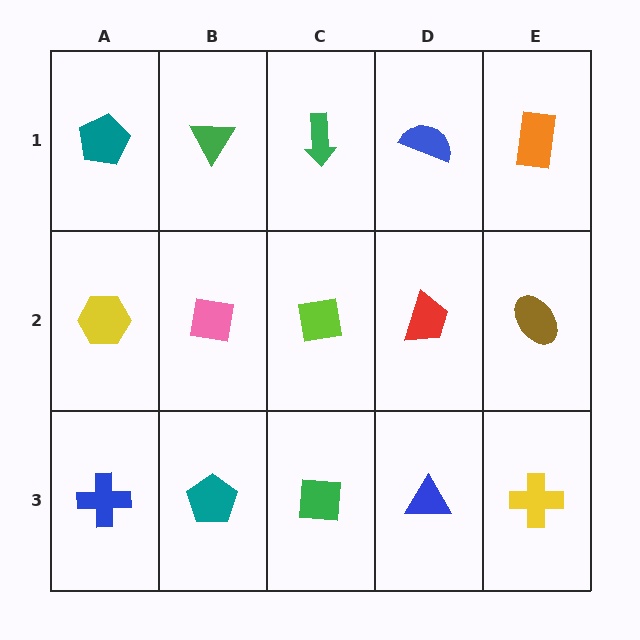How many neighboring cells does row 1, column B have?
3.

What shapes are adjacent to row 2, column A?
A teal pentagon (row 1, column A), a blue cross (row 3, column A), a pink square (row 2, column B).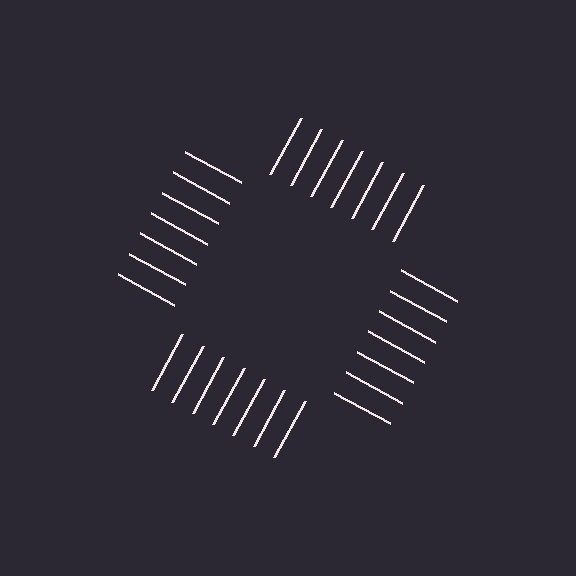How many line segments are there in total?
28 — 7 along each of the 4 edges.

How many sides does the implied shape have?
4 sides — the line-ends trace a square.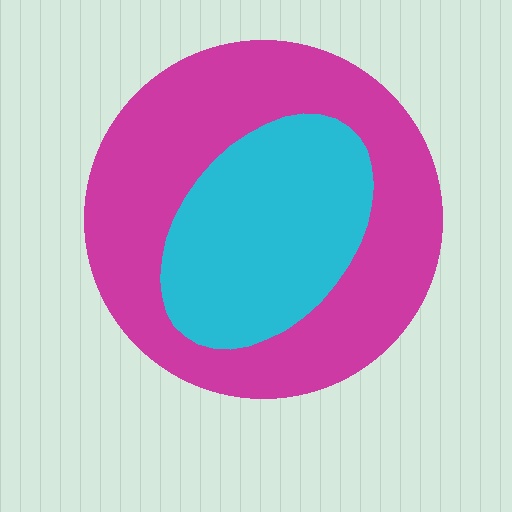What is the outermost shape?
The magenta circle.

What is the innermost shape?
The cyan ellipse.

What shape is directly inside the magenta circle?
The cyan ellipse.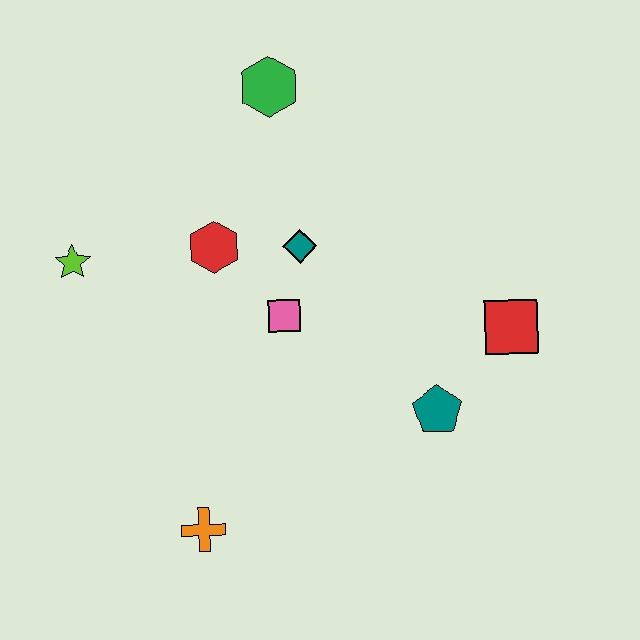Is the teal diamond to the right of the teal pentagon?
No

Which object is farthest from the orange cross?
The green hexagon is farthest from the orange cross.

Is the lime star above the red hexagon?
No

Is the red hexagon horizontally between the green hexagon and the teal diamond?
No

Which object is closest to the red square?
The teal pentagon is closest to the red square.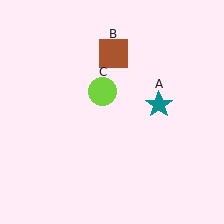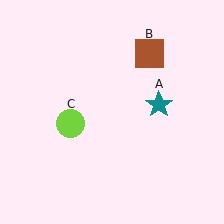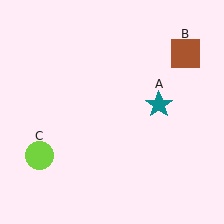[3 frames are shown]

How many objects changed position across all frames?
2 objects changed position: brown square (object B), lime circle (object C).